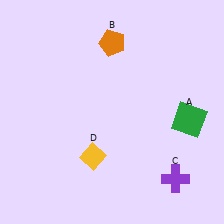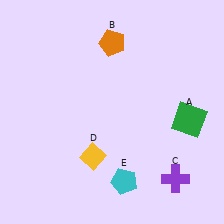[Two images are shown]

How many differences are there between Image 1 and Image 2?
There is 1 difference between the two images.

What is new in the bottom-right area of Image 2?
A cyan pentagon (E) was added in the bottom-right area of Image 2.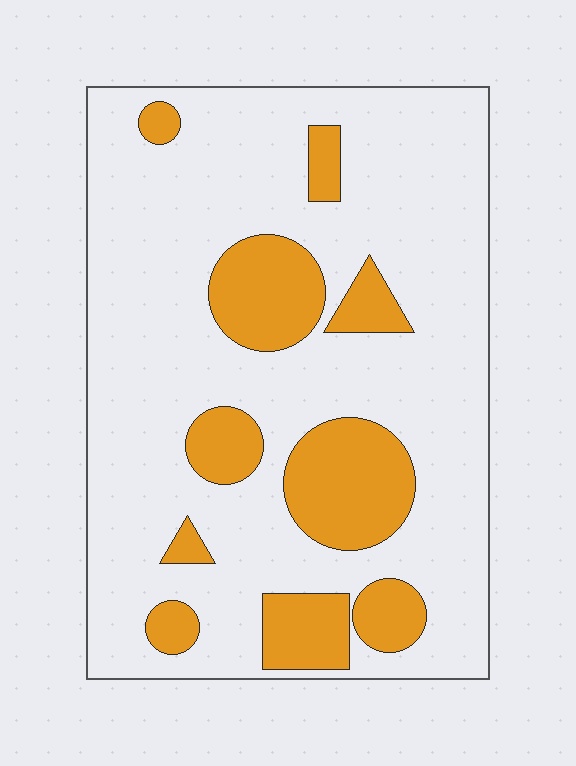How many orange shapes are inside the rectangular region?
10.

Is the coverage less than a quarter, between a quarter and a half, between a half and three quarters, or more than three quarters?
Less than a quarter.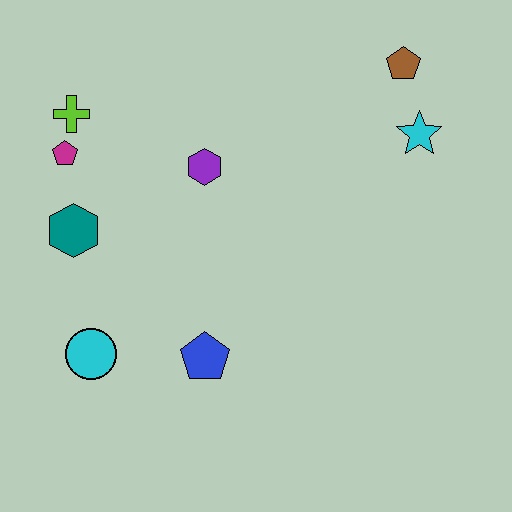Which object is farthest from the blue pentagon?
The brown pentagon is farthest from the blue pentagon.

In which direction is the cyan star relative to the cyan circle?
The cyan star is to the right of the cyan circle.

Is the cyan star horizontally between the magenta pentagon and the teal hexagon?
No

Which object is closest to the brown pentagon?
The cyan star is closest to the brown pentagon.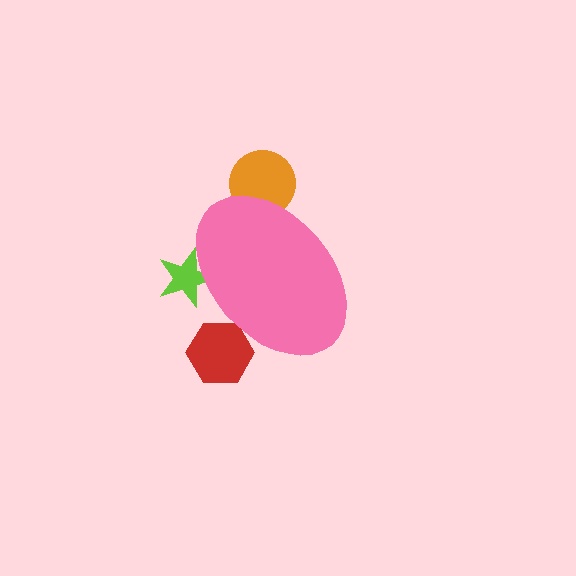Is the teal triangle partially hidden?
Yes, the teal triangle is partially hidden behind the pink ellipse.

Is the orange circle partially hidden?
Yes, the orange circle is partially hidden behind the pink ellipse.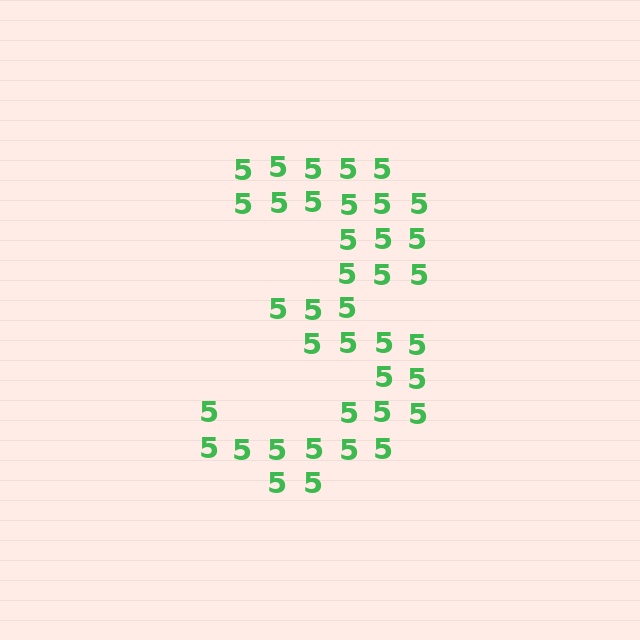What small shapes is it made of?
It is made of small digit 5's.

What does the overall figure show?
The overall figure shows the digit 3.